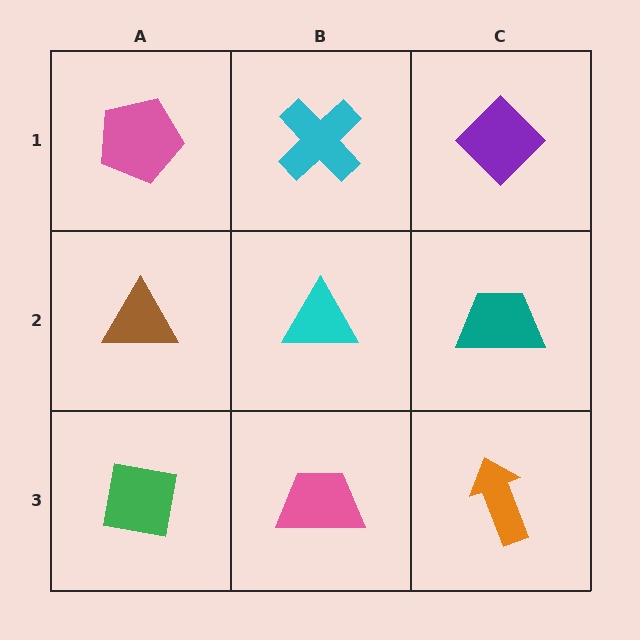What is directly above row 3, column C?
A teal trapezoid.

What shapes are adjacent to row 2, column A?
A pink pentagon (row 1, column A), a green square (row 3, column A), a cyan triangle (row 2, column B).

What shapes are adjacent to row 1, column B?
A cyan triangle (row 2, column B), a pink pentagon (row 1, column A), a purple diamond (row 1, column C).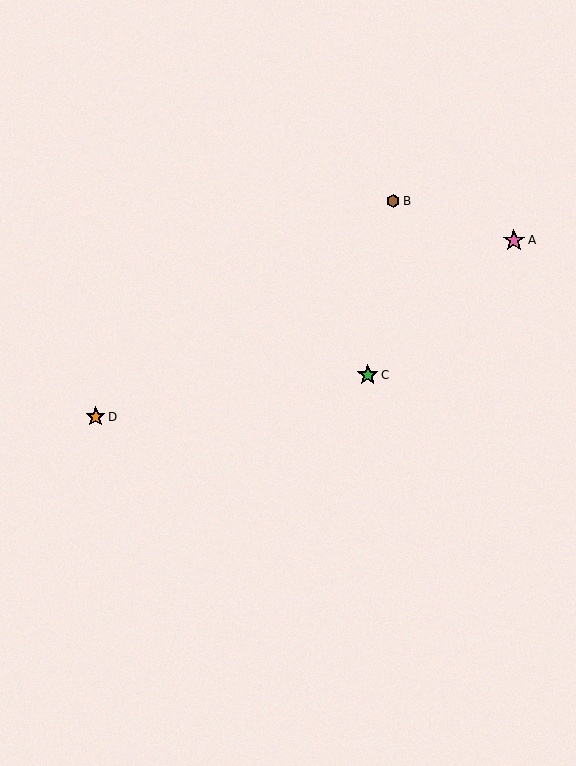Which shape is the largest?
The pink star (labeled A) is the largest.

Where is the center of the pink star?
The center of the pink star is at (514, 240).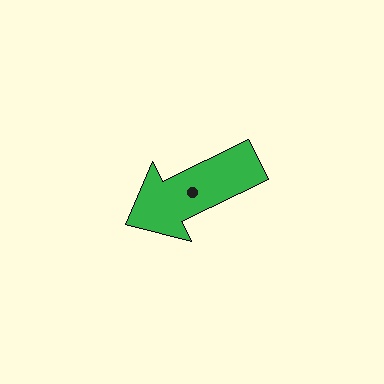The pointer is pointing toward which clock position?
Roughly 8 o'clock.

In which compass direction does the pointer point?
Southwest.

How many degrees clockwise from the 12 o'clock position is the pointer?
Approximately 244 degrees.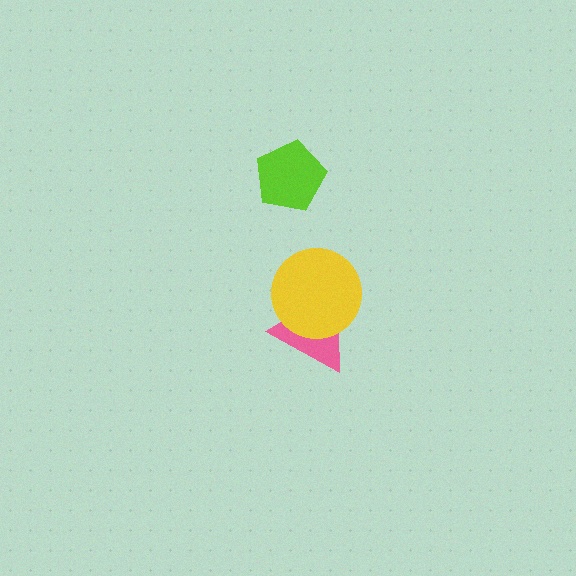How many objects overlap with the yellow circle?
1 object overlaps with the yellow circle.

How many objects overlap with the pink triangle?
1 object overlaps with the pink triangle.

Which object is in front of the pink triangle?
The yellow circle is in front of the pink triangle.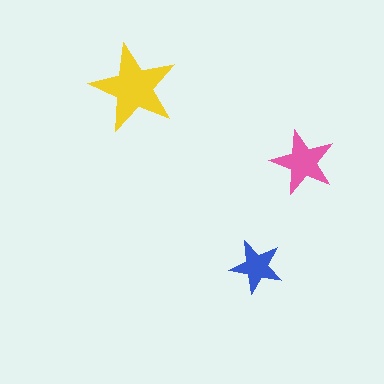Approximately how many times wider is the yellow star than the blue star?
About 1.5 times wider.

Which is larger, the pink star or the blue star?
The pink one.